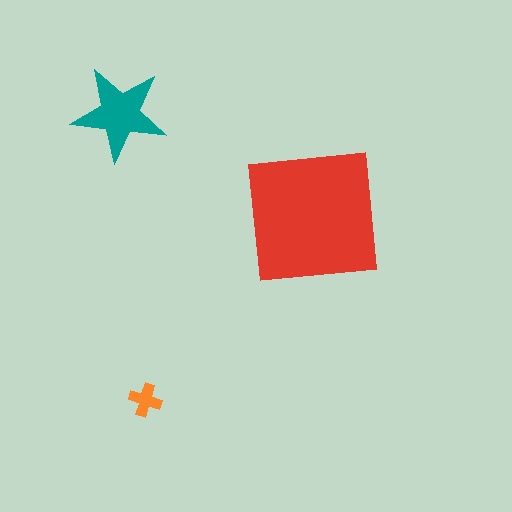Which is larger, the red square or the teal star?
The red square.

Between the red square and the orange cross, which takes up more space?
The red square.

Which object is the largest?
The red square.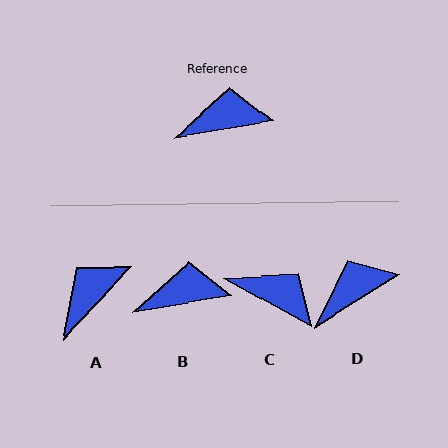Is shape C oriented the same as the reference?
No, it is off by about 38 degrees.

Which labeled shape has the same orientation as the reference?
B.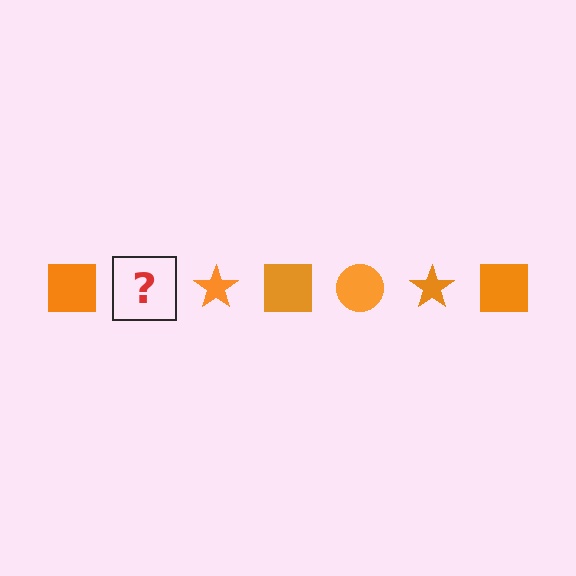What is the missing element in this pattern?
The missing element is an orange circle.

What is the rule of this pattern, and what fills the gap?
The rule is that the pattern cycles through square, circle, star shapes in orange. The gap should be filled with an orange circle.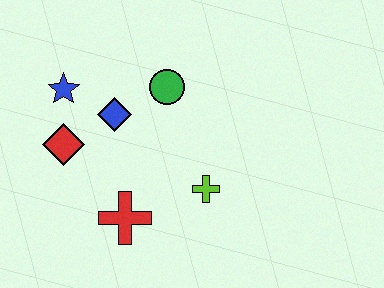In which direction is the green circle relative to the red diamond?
The green circle is to the right of the red diamond.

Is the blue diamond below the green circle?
Yes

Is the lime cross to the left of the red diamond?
No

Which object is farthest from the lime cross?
The blue star is farthest from the lime cross.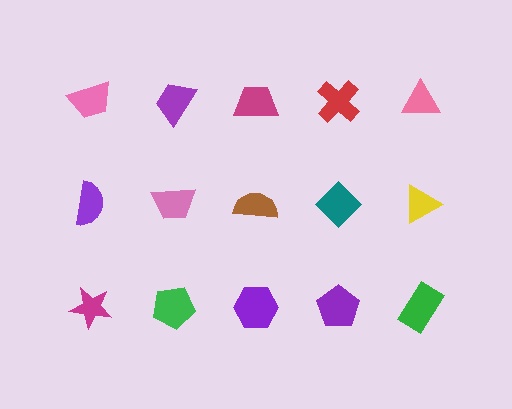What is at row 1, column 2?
A purple trapezoid.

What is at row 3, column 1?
A magenta star.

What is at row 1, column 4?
A red cross.